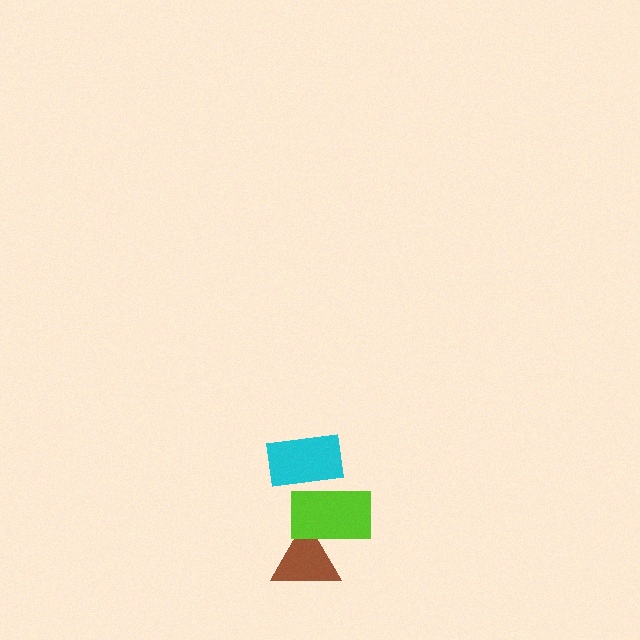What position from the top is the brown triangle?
The brown triangle is 3rd from the top.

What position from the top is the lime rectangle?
The lime rectangle is 2nd from the top.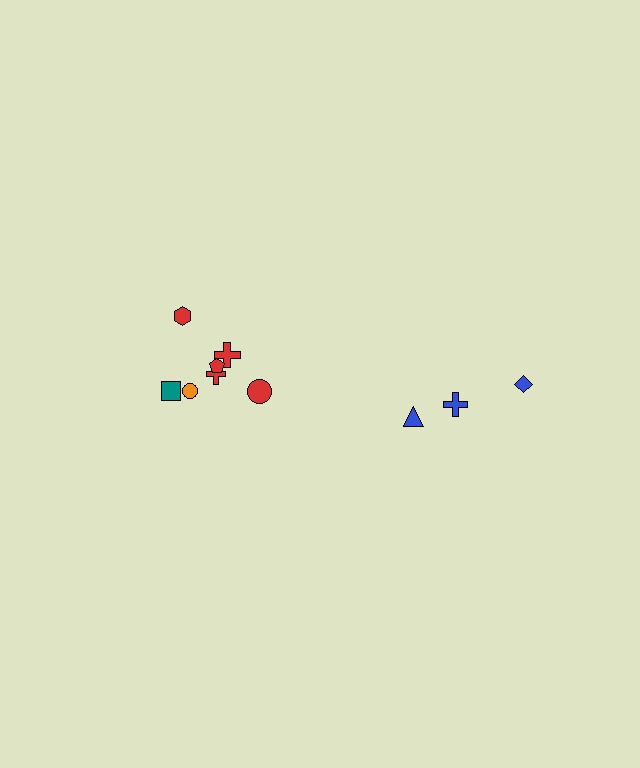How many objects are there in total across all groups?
There are 10 objects.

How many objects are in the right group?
There are 3 objects.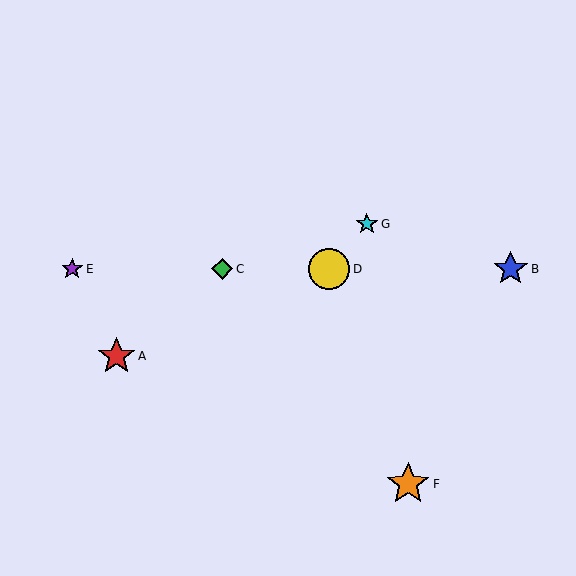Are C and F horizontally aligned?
No, C is at y≈269 and F is at y≈484.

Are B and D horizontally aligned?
Yes, both are at y≈269.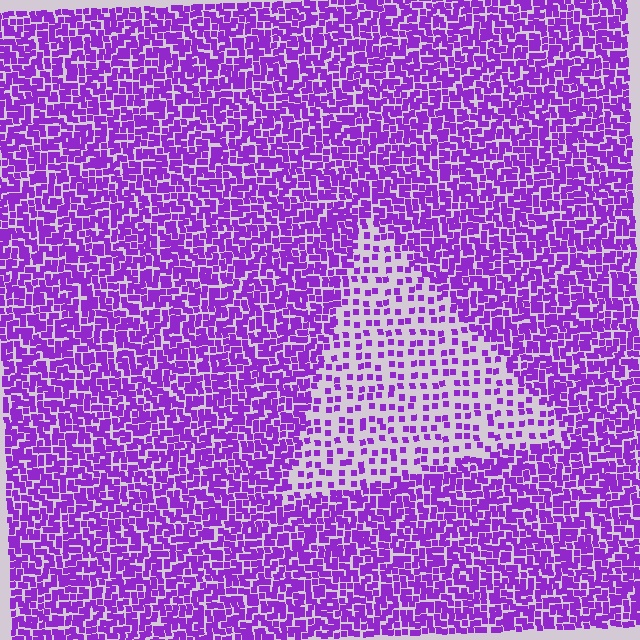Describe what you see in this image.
The image contains small purple elements arranged at two different densities. A triangle-shaped region is visible where the elements are less densely packed than the surrounding area.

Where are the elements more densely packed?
The elements are more densely packed outside the triangle boundary.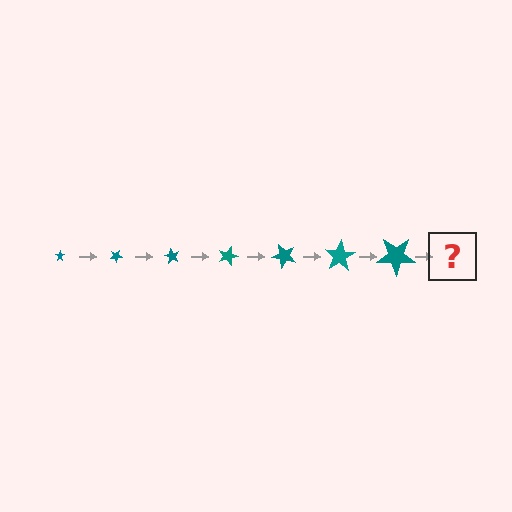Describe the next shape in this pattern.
It should be a star, larger than the previous one and rotated 210 degrees from the start.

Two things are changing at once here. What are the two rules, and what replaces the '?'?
The two rules are that the star grows larger each step and it rotates 30 degrees each step. The '?' should be a star, larger than the previous one and rotated 210 degrees from the start.